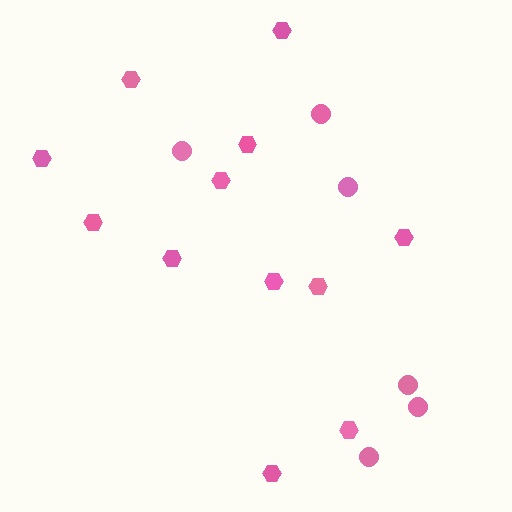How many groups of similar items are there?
There are 2 groups: one group of circles (6) and one group of hexagons (12).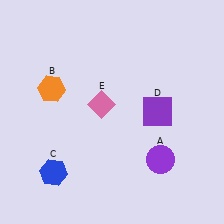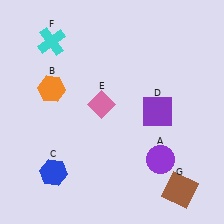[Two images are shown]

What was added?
A cyan cross (F), a brown square (G) were added in Image 2.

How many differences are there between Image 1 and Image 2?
There are 2 differences between the two images.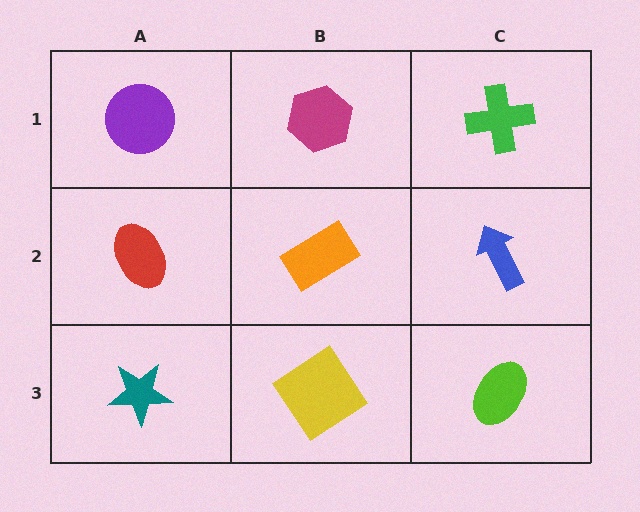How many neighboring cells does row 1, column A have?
2.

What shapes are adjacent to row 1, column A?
A red ellipse (row 2, column A), a magenta hexagon (row 1, column B).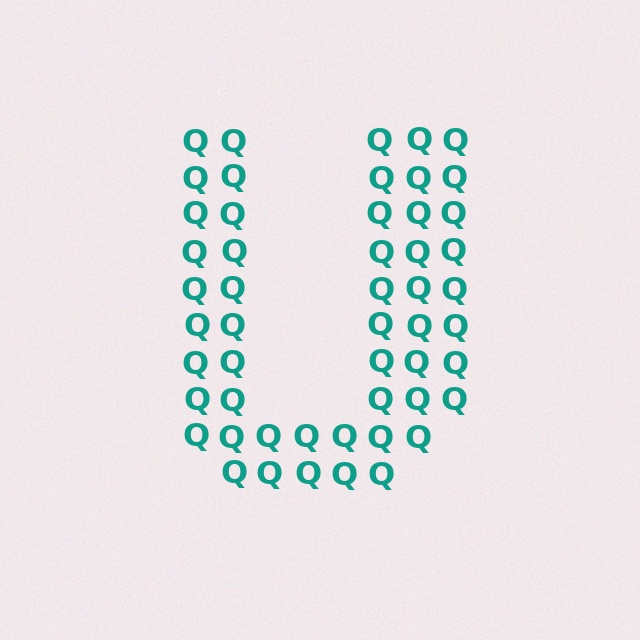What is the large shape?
The large shape is the letter U.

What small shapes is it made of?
It is made of small letter Q's.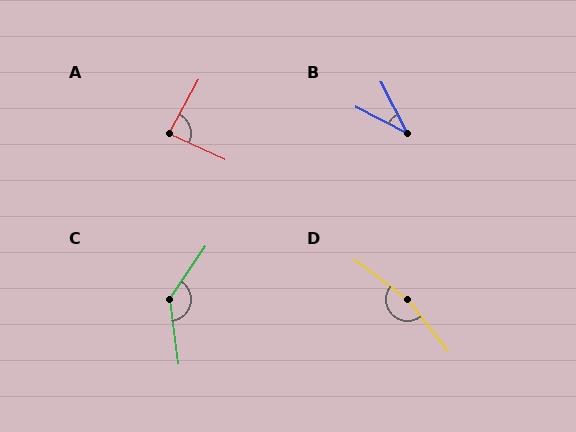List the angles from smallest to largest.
B (36°), A (85°), C (138°), D (165°).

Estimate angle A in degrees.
Approximately 85 degrees.